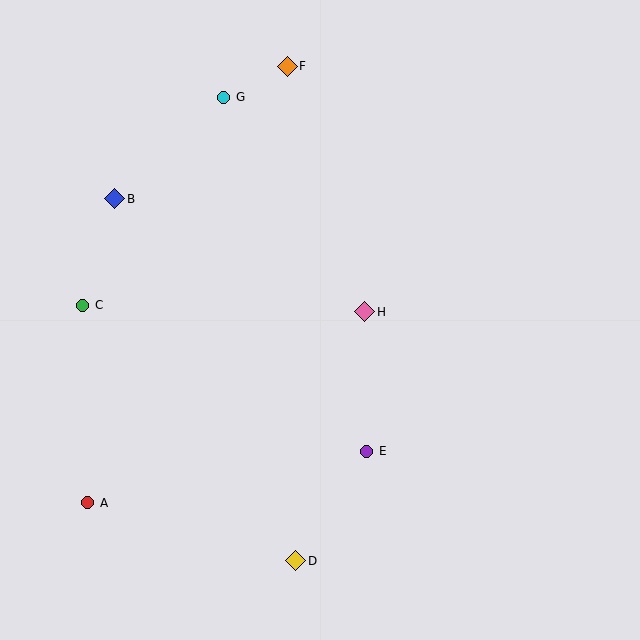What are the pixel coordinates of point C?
Point C is at (83, 305).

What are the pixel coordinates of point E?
Point E is at (367, 451).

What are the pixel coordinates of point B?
Point B is at (115, 199).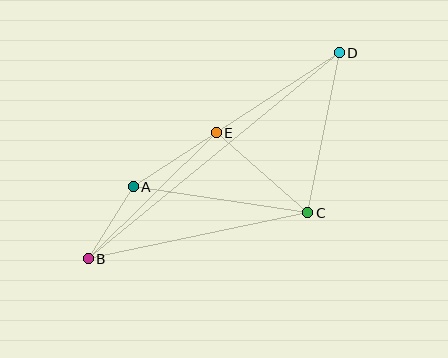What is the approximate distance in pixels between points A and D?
The distance between A and D is approximately 246 pixels.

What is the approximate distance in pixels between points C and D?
The distance between C and D is approximately 163 pixels.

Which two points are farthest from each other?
Points B and D are farthest from each other.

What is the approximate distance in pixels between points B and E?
The distance between B and E is approximately 180 pixels.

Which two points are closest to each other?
Points A and B are closest to each other.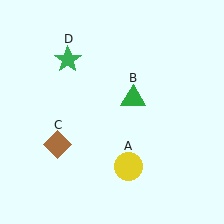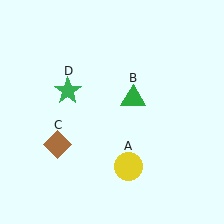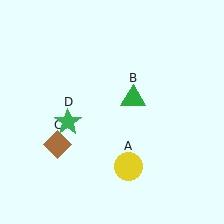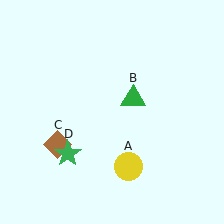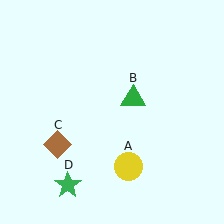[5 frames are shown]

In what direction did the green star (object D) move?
The green star (object D) moved down.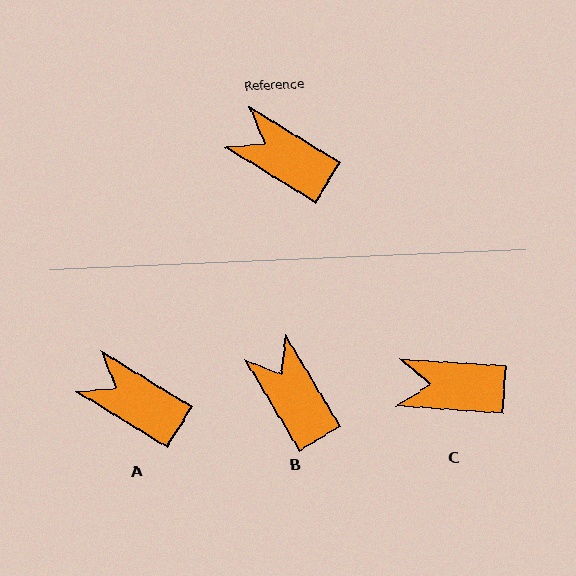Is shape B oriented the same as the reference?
No, it is off by about 28 degrees.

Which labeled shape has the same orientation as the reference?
A.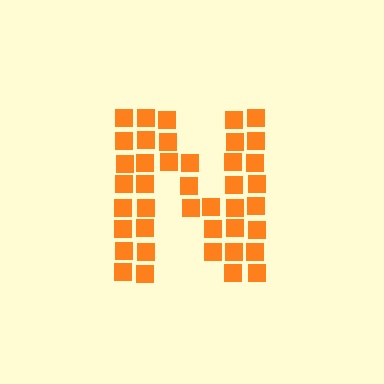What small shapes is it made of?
It is made of small squares.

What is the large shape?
The large shape is the letter N.